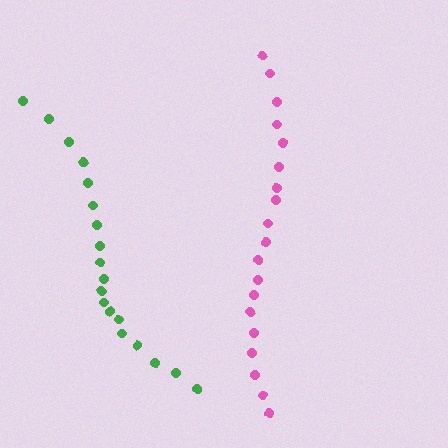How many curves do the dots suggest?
There are 2 distinct paths.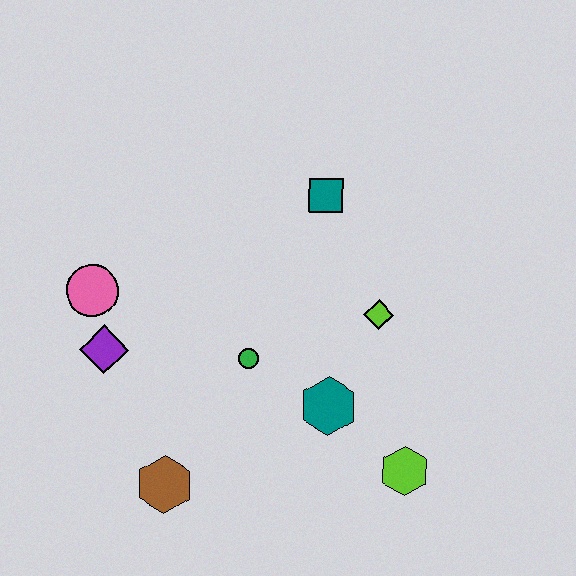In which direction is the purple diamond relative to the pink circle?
The purple diamond is below the pink circle.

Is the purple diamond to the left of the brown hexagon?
Yes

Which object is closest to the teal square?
The lime diamond is closest to the teal square.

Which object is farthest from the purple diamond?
The lime hexagon is farthest from the purple diamond.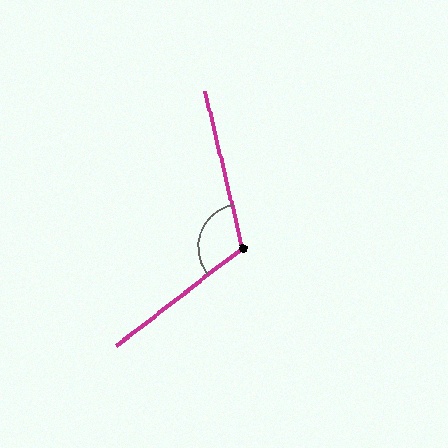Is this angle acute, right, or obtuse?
It is obtuse.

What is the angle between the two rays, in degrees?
Approximately 115 degrees.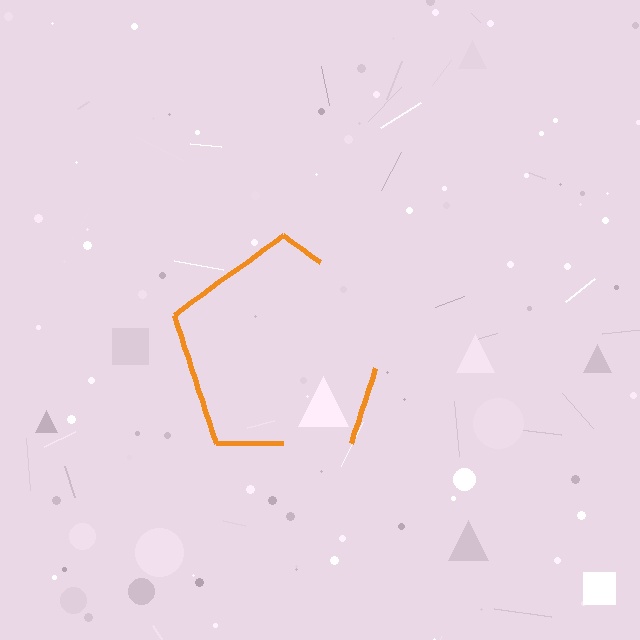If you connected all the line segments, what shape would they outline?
They would outline a pentagon.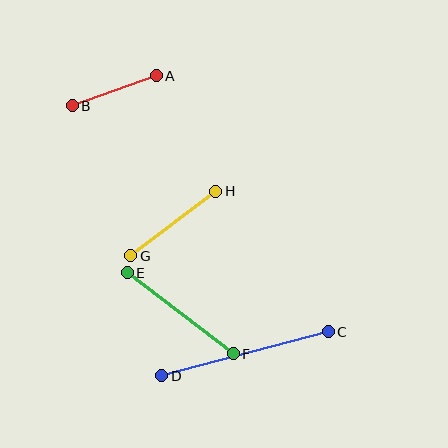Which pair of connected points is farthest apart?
Points C and D are farthest apart.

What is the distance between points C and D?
The distance is approximately 172 pixels.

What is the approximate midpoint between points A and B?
The midpoint is at approximately (114, 91) pixels.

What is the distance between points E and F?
The distance is approximately 134 pixels.